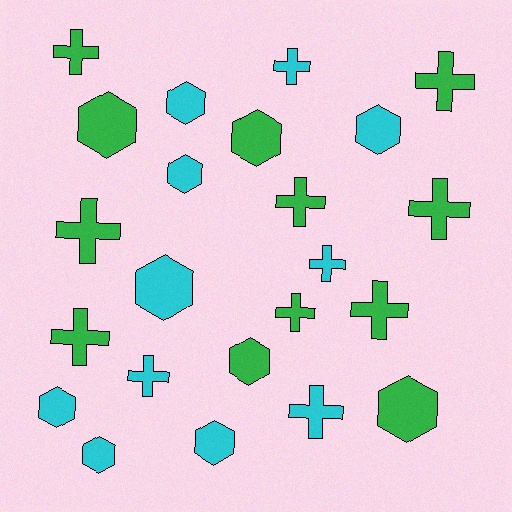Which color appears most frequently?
Green, with 12 objects.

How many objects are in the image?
There are 23 objects.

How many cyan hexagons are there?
There are 7 cyan hexagons.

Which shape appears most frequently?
Cross, with 12 objects.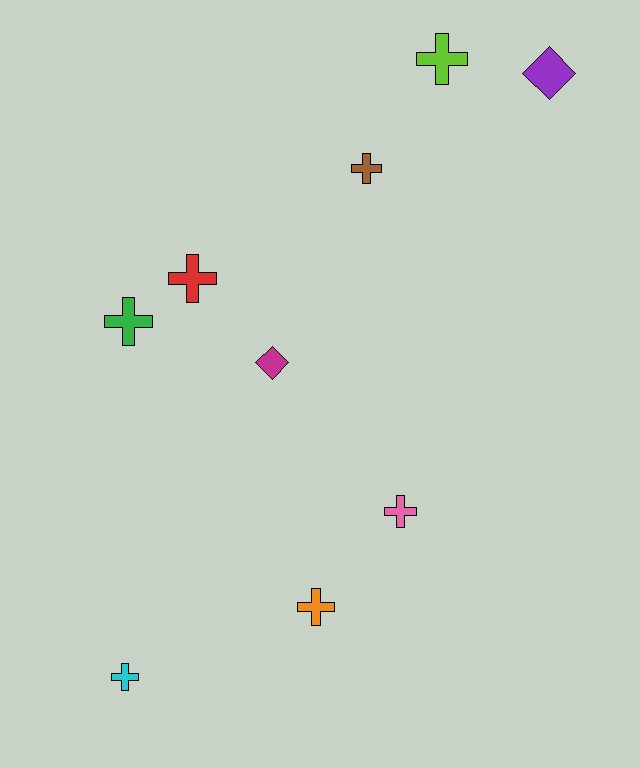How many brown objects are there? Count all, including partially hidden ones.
There is 1 brown object.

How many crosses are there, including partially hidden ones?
There are 7 crosses.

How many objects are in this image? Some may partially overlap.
There are 9 objects.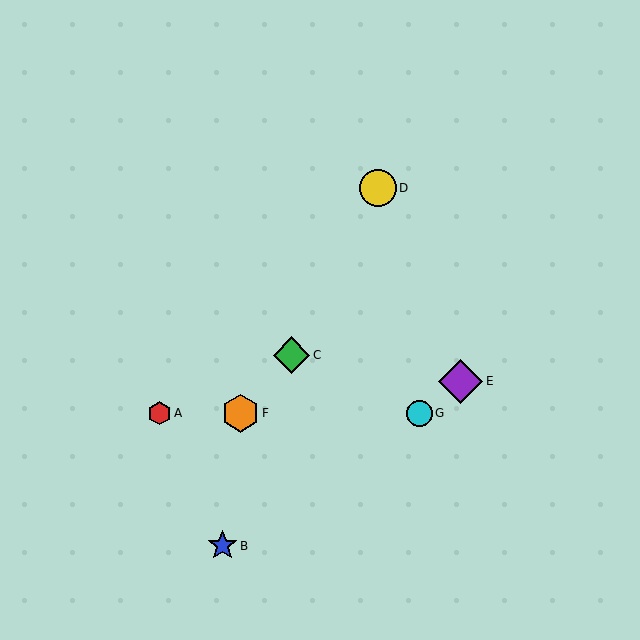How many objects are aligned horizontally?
3 objects (A, F, G) are aligned horizontally.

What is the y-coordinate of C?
Object C is at y≈355.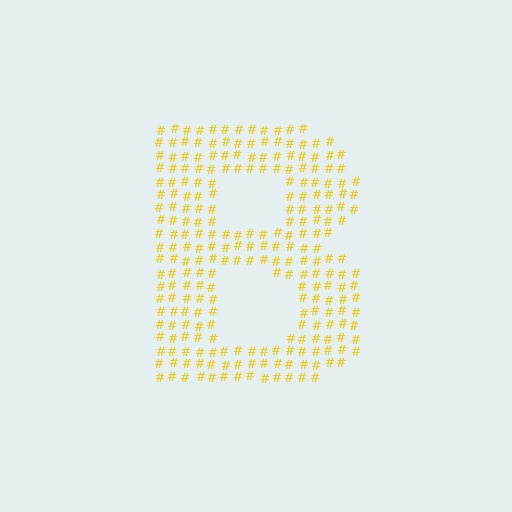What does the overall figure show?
The overall figure shows the letter B.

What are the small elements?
The small elements are hash symbols.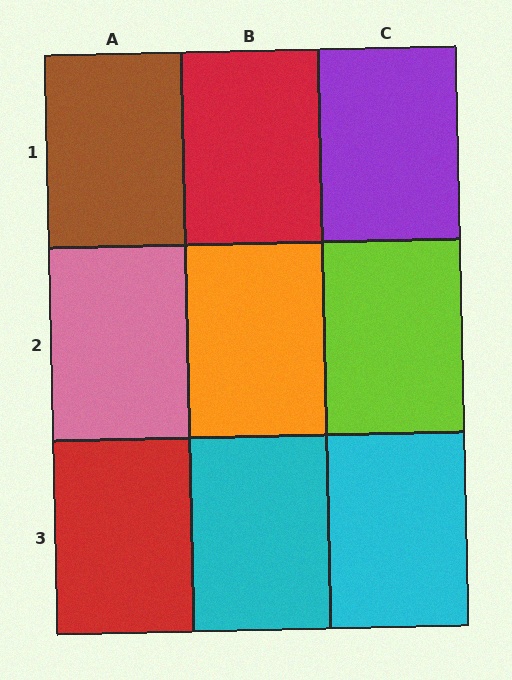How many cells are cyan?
2 cells are cyan.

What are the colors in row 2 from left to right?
Pink, orange, lime.